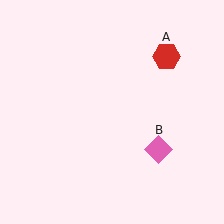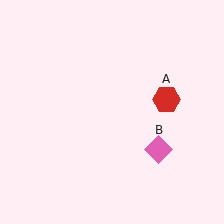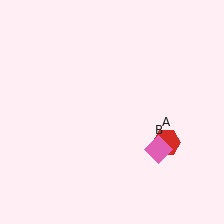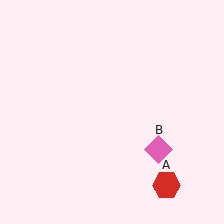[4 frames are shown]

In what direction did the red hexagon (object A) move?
The red hexagon (object A) moved down.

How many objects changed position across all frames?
1 object changed position: red hexagon (object A).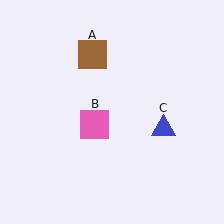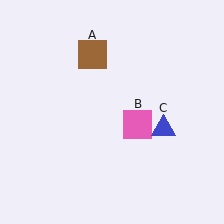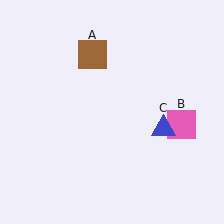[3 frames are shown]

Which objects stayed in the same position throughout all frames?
Brown square (object A) and blue triangle (object C) remained stationary.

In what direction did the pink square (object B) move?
The pink square (object B) moved right.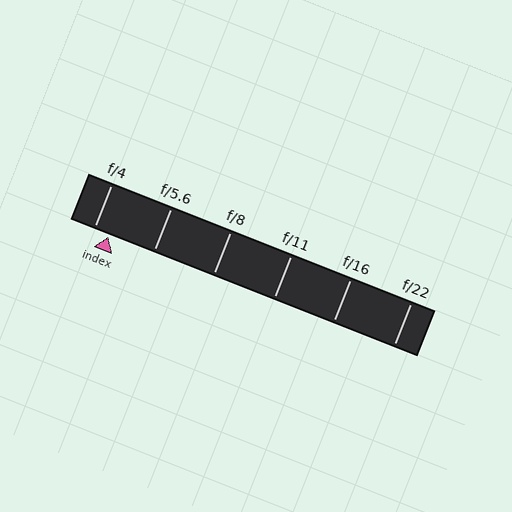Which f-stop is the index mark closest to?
The index mark is closest to f/4.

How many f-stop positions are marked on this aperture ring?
There are 6 f-stop positions marked.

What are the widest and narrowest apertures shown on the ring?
The widest aperture shown is f/4 and the narrowest is f/22.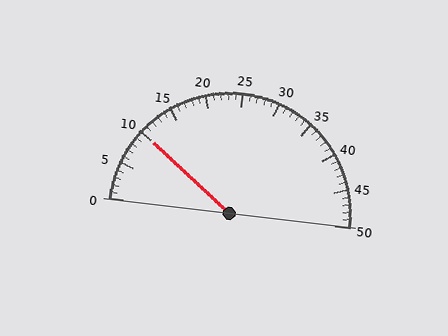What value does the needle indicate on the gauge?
The needle indicates approximately 10.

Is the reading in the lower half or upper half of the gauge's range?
The reading is in the lower half of the range (0 to 50).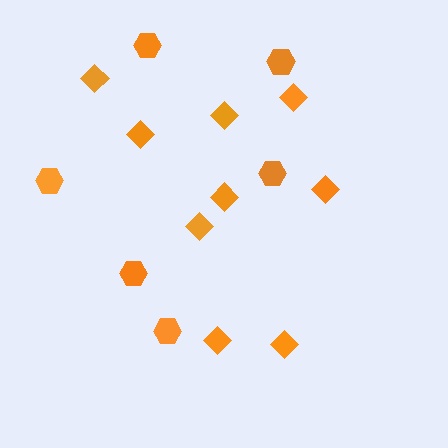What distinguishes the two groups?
There are 2 groups: one group of diamonds (9) and one group of hexagons (6).